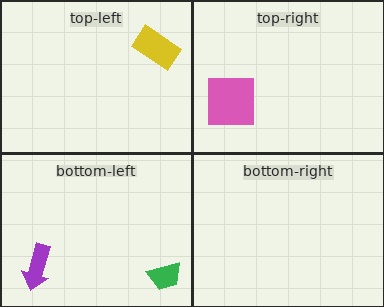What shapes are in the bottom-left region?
The green trapezoid, the purple arrow.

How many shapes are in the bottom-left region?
2.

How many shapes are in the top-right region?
1.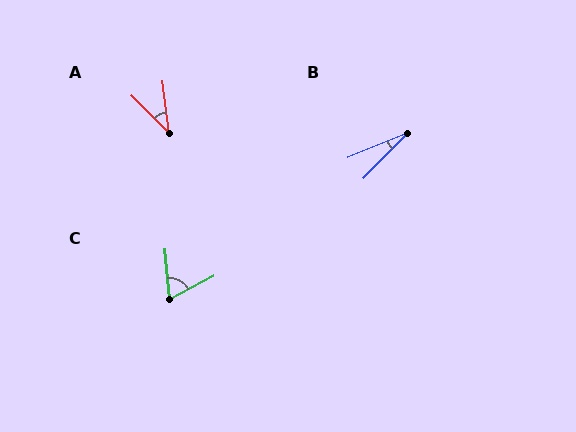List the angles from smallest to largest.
B (23°), A (38°), C (68°).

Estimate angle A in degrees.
Approximately 38 degrees.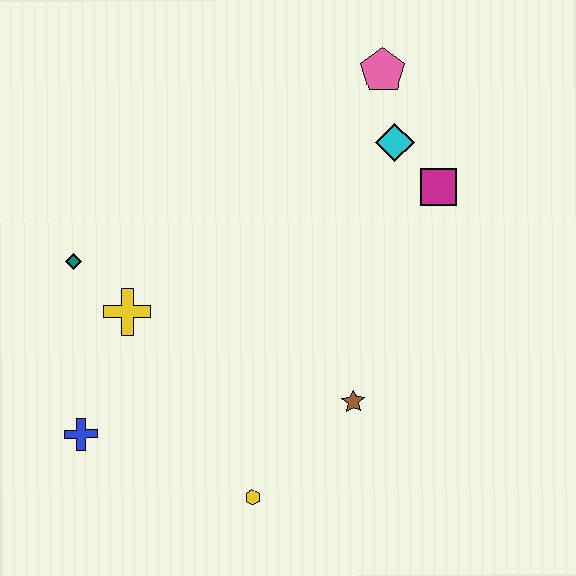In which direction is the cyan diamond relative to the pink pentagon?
The cyan diamond is below the pink pentagon.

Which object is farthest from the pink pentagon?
The blue cross is farthest from the pink pentagon.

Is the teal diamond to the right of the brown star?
No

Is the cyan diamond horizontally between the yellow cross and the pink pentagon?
No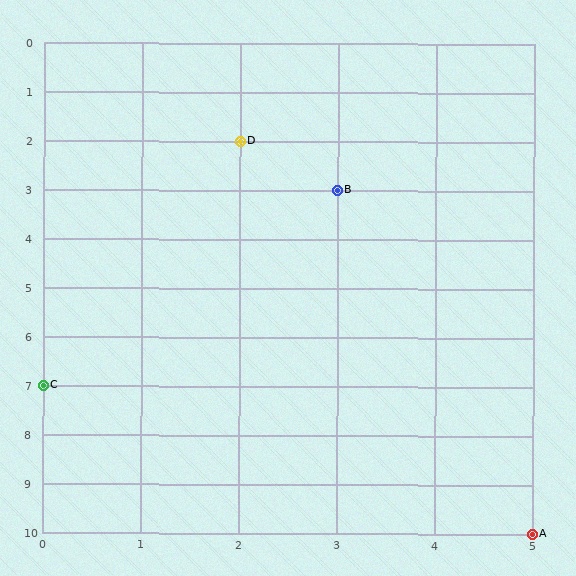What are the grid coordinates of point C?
Point C is at grid coordinates (0, 7).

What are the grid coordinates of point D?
Point D is at grid coordinates (2, 2).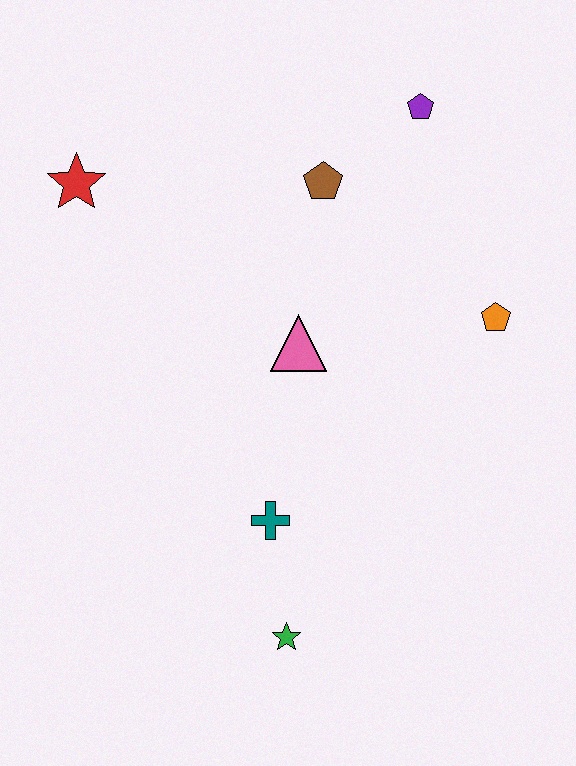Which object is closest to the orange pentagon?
The pink triangle is closest to the orange pentagon.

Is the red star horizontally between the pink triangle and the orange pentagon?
No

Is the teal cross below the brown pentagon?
Yes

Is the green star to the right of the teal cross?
Yes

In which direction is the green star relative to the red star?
The green star is below the red star.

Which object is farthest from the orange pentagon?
The red star is farthest from the orange pentagon.